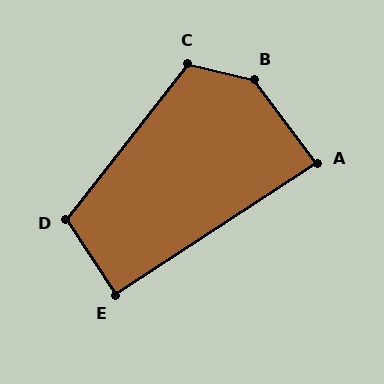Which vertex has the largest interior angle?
B, at approximately 140 degrees.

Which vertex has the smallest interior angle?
A, at approximately 86 degrees.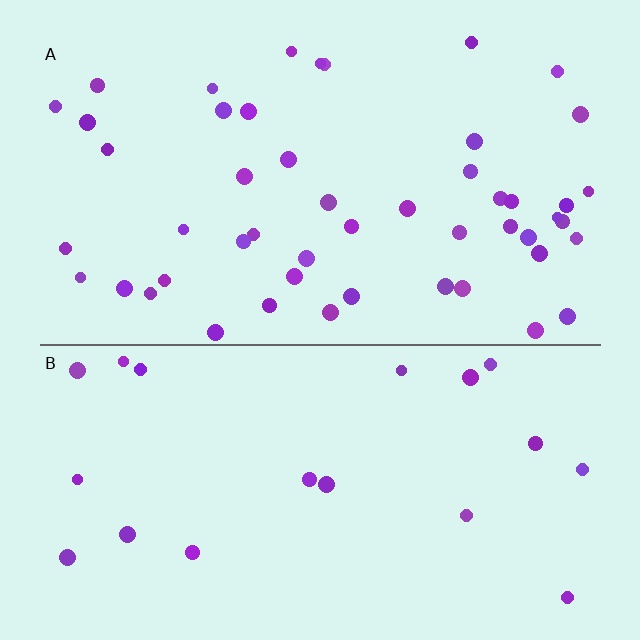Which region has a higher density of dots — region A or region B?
A (the top).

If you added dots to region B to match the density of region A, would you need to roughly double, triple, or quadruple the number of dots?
Approximately triple.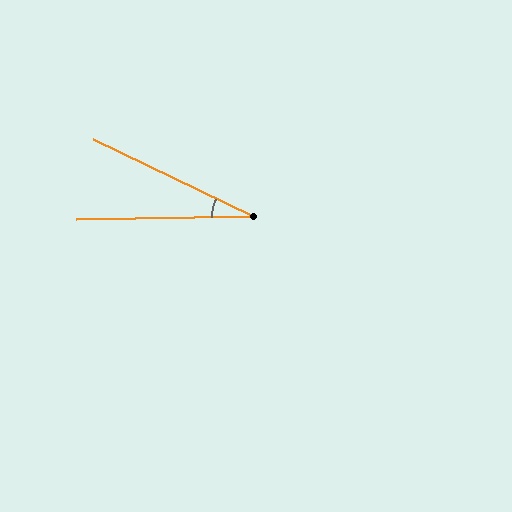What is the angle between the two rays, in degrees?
Approximately 27 degrees.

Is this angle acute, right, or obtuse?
It is acute.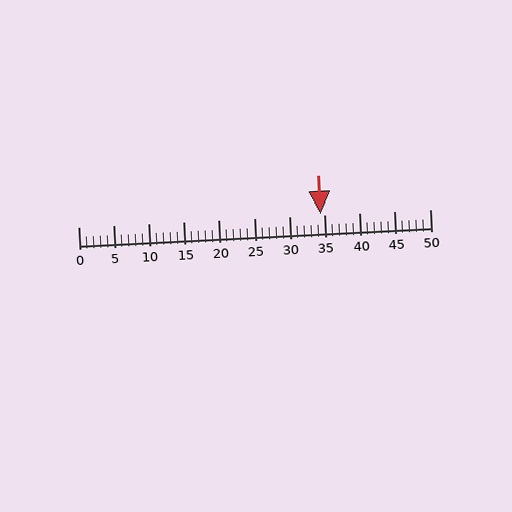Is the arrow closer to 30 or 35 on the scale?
The arrow is closer to 35.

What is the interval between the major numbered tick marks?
The major tick marks are spaced 5 units apart.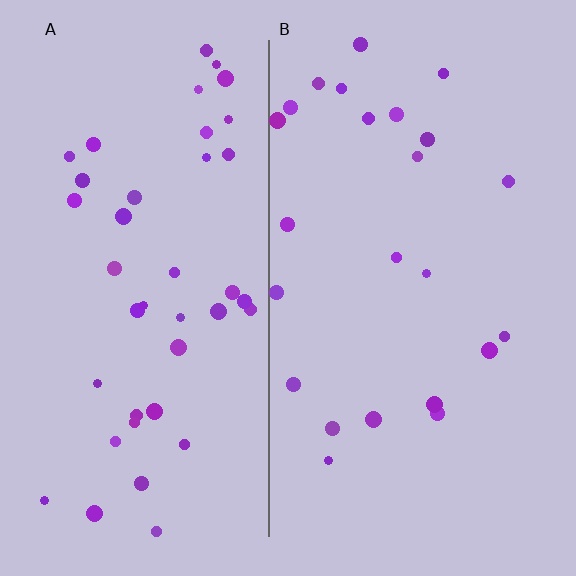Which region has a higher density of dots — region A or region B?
A (the left).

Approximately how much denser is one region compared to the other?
Approximately 1.8× — region A over region B.